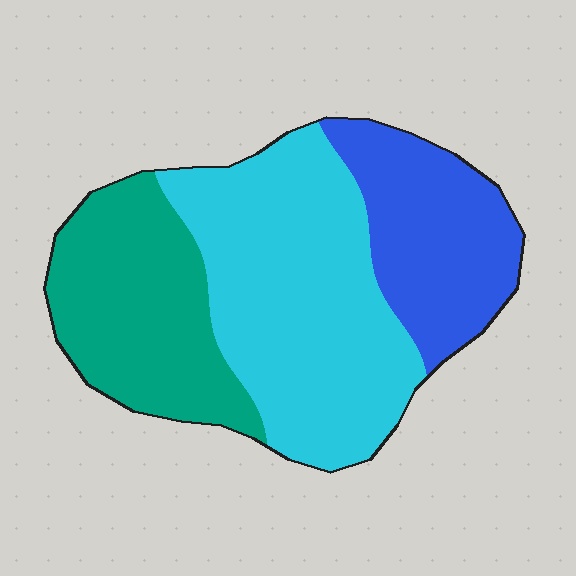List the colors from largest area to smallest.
From largest to smallest: cyan, teal, blue.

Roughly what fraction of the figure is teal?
Teal covers roughly 30% of the figure.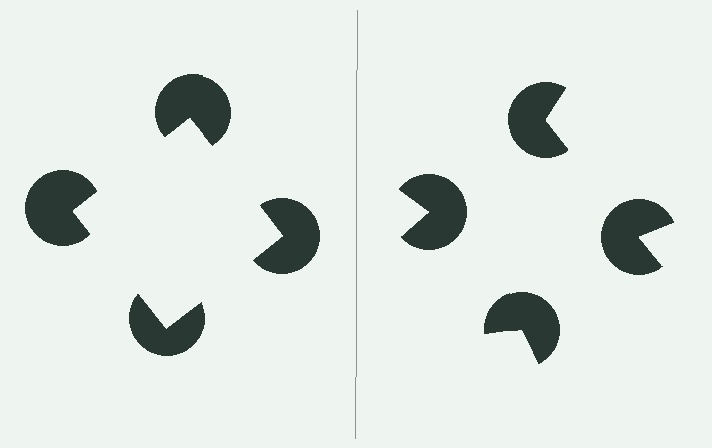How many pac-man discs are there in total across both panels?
8 — 4 on each side.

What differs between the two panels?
The pac-man discs are positioned identically on both sides; only the wedge orientations differ. On the left they align to a square; on the right they are misaligned.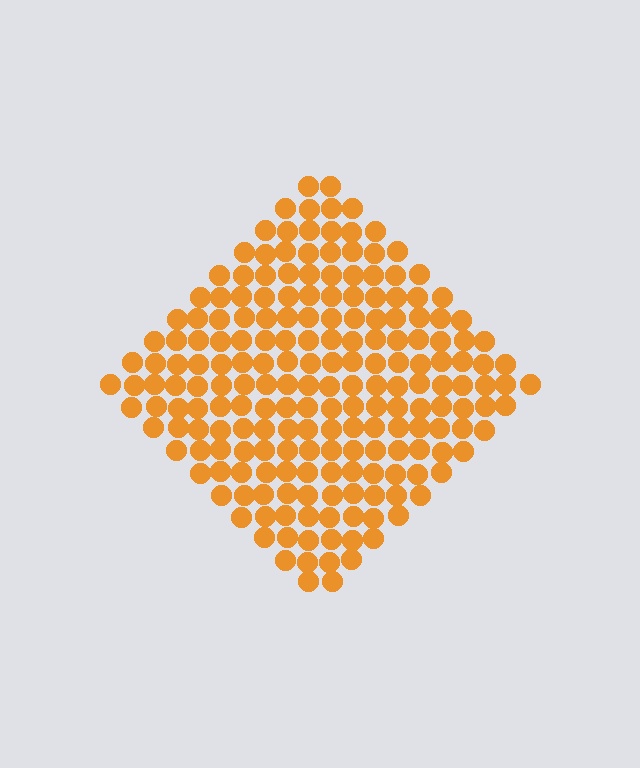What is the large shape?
The large shape is a diamond.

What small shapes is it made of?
It is made of small circles.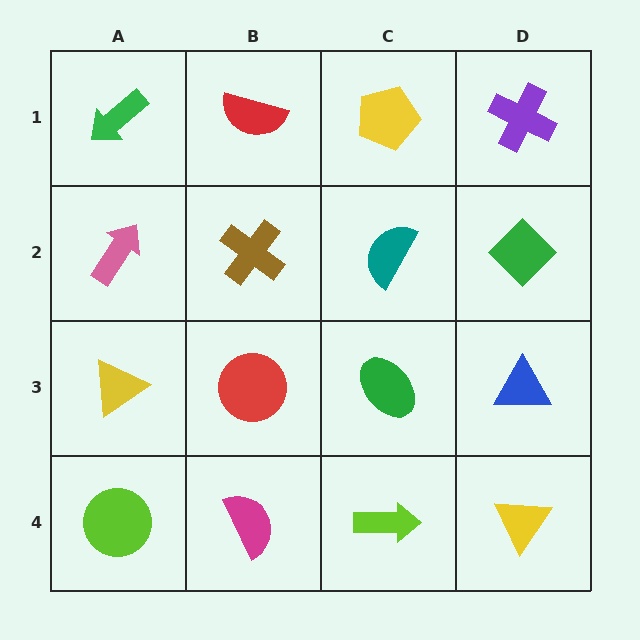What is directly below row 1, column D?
A green diamond.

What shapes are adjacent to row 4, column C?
A green ellipse (row 3, column C), a magenta semicircle (row 4, column B), a yellow triangle (row 4, column D).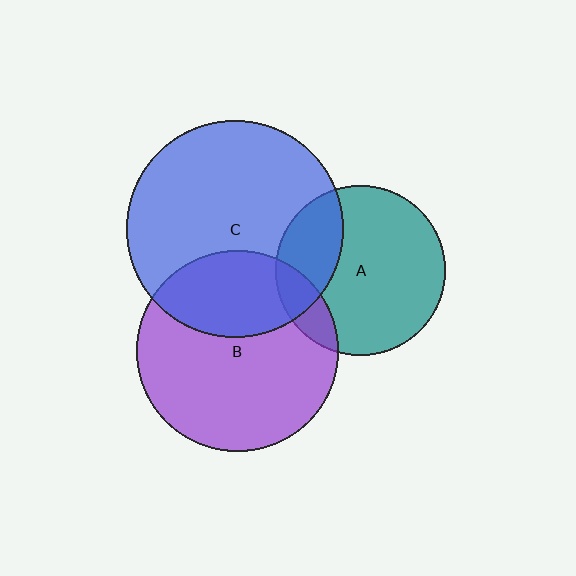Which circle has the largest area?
Circle C (blue).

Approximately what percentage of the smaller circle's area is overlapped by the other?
Approximately 25%.